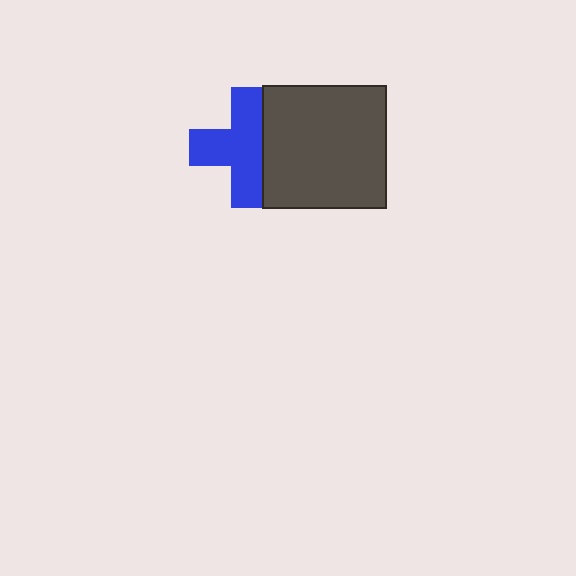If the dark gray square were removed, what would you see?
You would see the complete blue cross.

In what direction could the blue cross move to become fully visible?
The blue cross could move left. That would shift it out from behind the dark gray square entirely.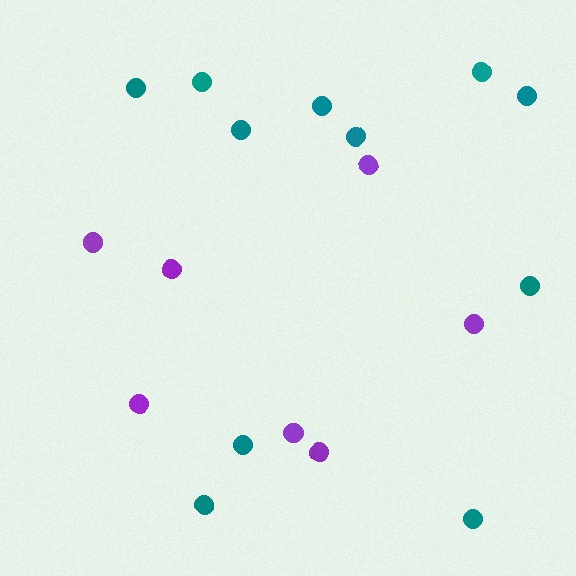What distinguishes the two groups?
There are 2 groups: one group of teal circles (11) and one group of purple circles (7).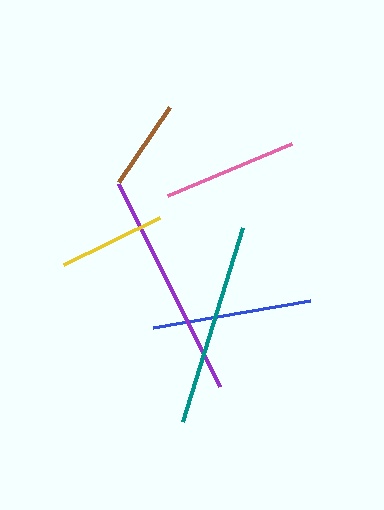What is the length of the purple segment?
The purple segment is approximately 226 pixels long.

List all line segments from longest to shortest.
From longest to shortest: purple, teal, blue, pink, yellow, brown.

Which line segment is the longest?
The purple line is the longest at approximately 226 pixels.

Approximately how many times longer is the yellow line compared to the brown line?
The yellow line is approximately 1.2 times the length of the brown line.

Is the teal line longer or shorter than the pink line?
The teal line is longer than the pink line.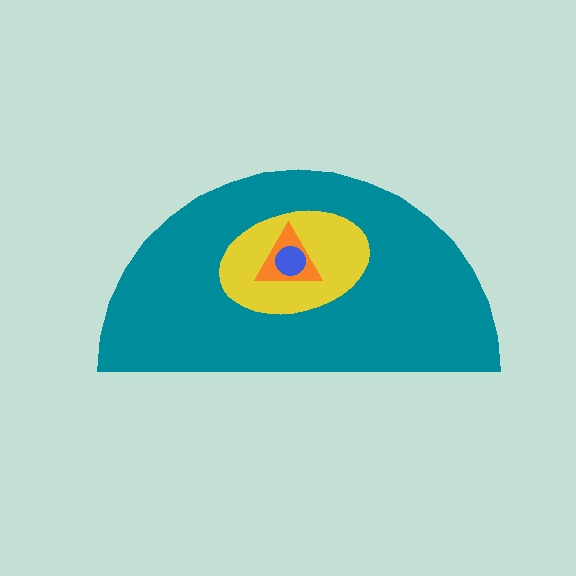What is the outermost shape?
The teal semicircle.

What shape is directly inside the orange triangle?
The blue circle.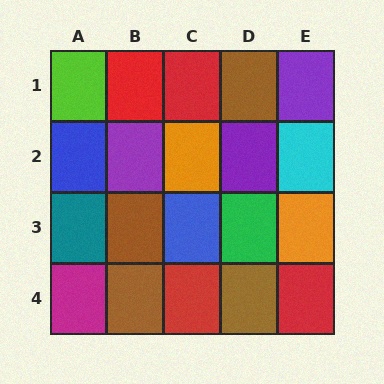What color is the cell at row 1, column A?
Lime.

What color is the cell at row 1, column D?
Brown.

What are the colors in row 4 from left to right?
Magenta, brown, red, brown, red.